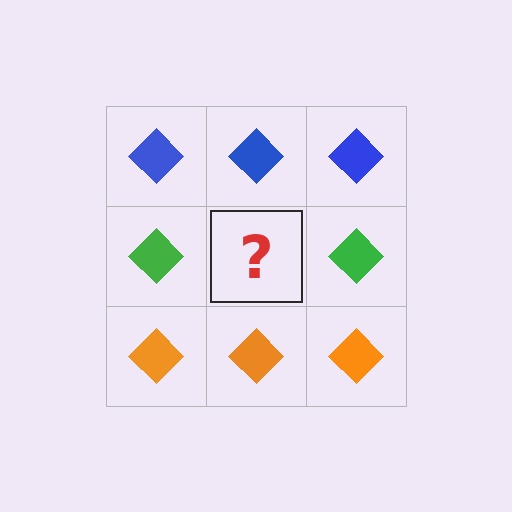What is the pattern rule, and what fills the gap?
The rule is that each row has a consistent color. The gap should be filled with a green diamond.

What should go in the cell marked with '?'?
The missing cell should contain a green diamond.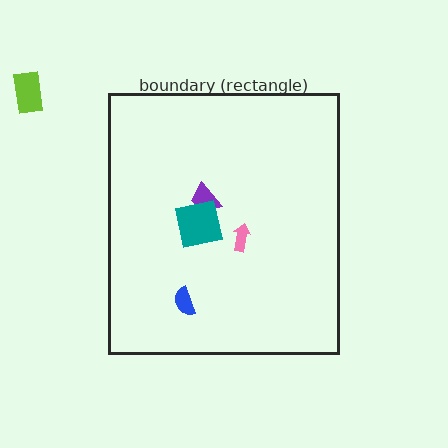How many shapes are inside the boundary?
4 inside, 1 outside.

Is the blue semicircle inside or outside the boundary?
Inside.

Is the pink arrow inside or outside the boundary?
Inside.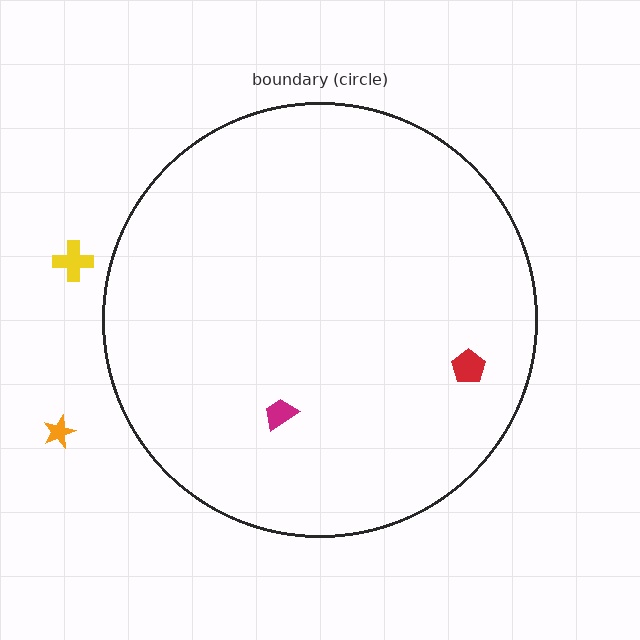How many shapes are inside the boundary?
2 inside, 2 outside.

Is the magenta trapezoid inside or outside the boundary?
Inside.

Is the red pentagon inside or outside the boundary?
Inside.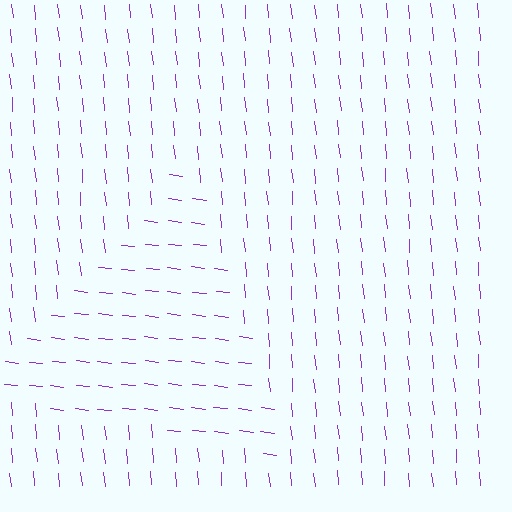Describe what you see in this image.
The image is filled with small purple line segments. A triangle region in the image has lines oriented differently from the surrounding lines, creating a visible texture boundary.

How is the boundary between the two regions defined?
The boundary is defined purely by a change in line orientation (approximately 77 degrees difference). All lines are the same color and thickness.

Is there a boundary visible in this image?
Yes, there is a texture boundary formed by a change in line orientation.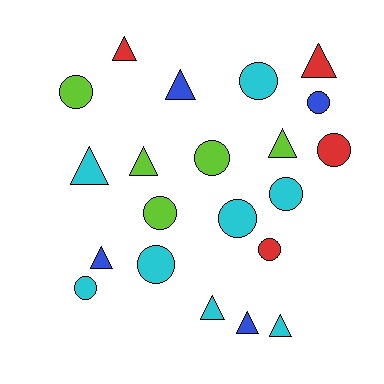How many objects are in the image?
There are 21 objects.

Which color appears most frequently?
Cyan, with 8 objects.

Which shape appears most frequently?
Circle, with 11 objects.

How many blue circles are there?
There is 1 blue circle.